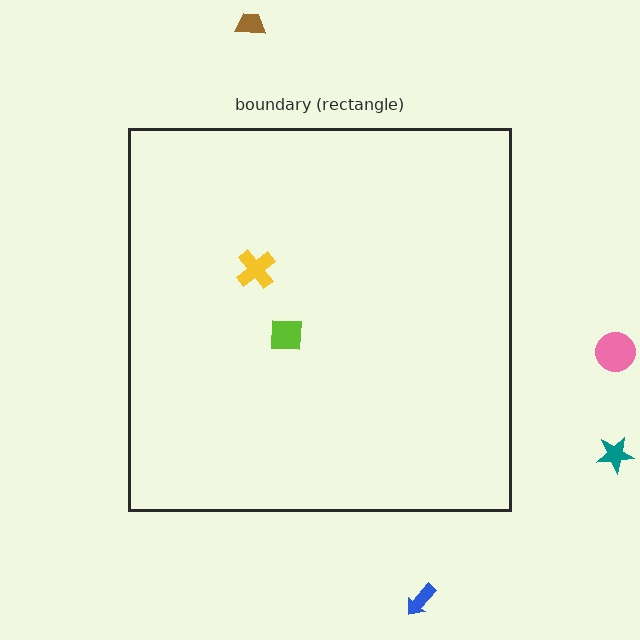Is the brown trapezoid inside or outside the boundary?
Outside.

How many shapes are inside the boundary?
2 inside, 4 outside.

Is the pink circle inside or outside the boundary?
Outside.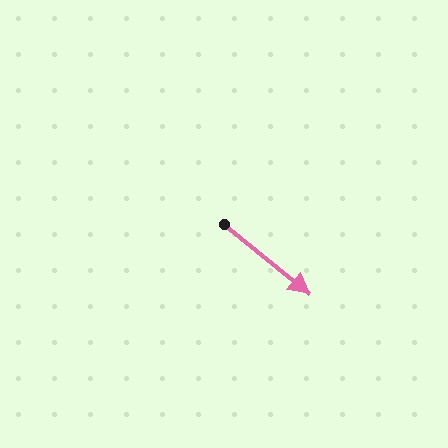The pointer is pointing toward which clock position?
Roughly 4 o'clock.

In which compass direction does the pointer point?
Southeast.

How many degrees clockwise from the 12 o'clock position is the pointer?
Approximately 129 degrees.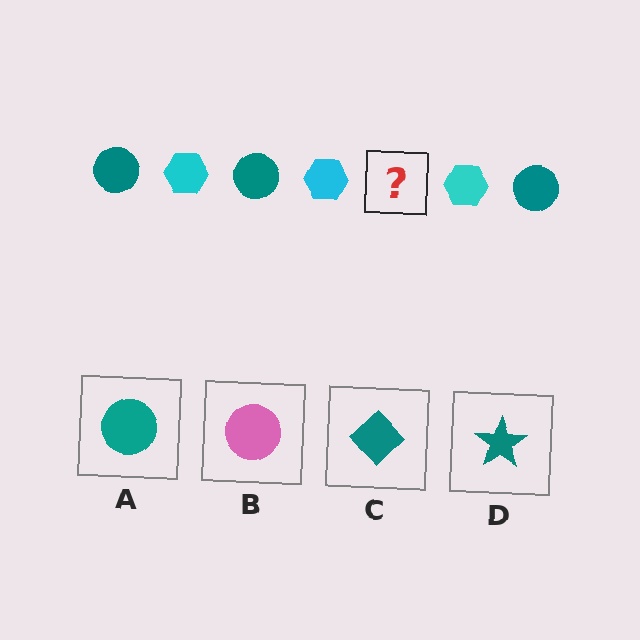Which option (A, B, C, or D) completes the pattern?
A.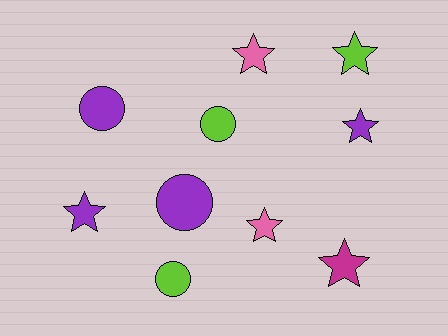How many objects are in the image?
There are 10 objects.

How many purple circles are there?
There are 2 purple circles.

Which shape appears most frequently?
Star, with 6 objects.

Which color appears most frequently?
Purple, with 4 objects.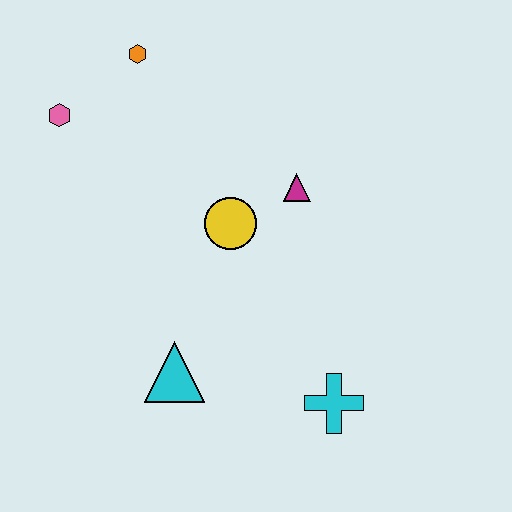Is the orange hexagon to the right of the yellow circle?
No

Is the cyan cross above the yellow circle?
No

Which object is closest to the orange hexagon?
The pink hexagon is closest to the orange hexagon.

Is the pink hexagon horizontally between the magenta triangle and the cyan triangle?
No